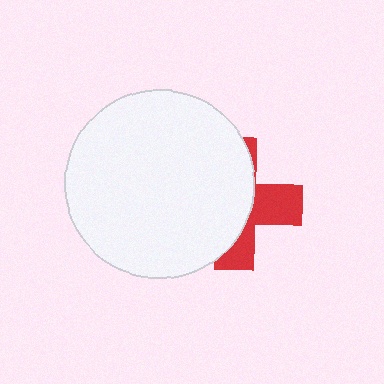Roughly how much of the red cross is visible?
A small part of it is visible (roughly 38%).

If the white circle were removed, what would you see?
You would see the complete red cross.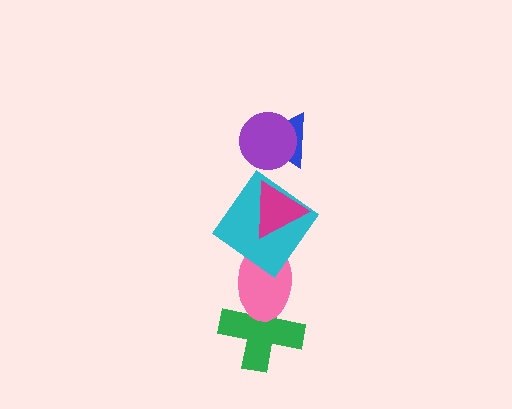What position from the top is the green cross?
The green cross is 6th from the top.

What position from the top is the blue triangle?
The blue triangle is 2nd from the top.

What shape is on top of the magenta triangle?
The blue triangle is on top of the magenta triangle.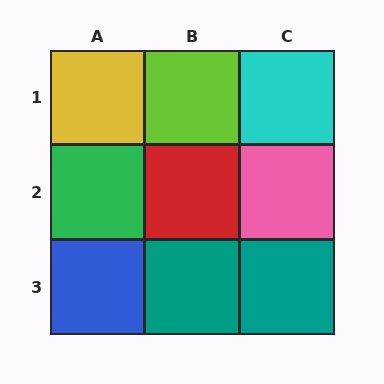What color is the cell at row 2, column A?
Green.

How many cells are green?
1 cell is green.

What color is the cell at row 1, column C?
Cyan.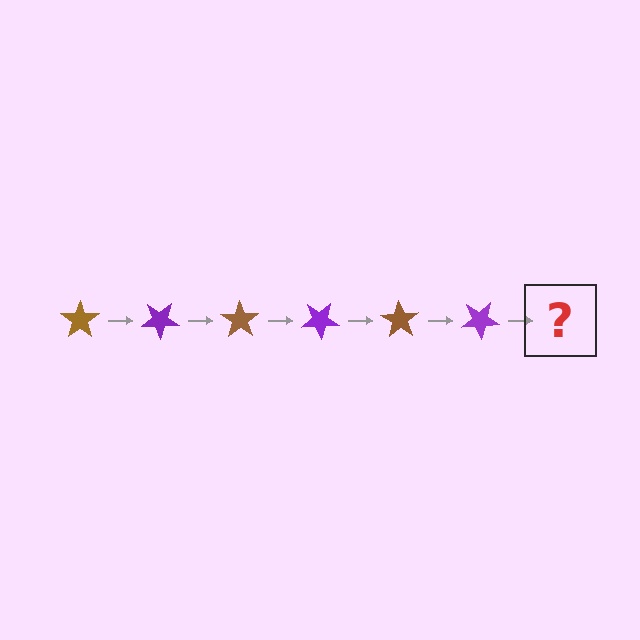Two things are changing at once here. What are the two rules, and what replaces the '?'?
The two rules are that it rotates 35 degrees each step and the color cycles through brown and purple. The '?' should be a brown star, rotated 210 degrees from the start.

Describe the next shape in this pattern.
It should be a brown star, rotated 210 degrees from the start.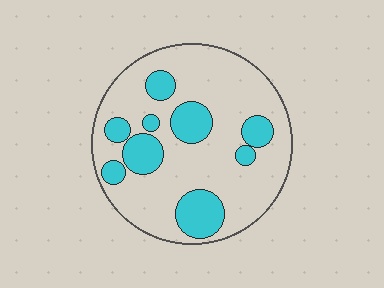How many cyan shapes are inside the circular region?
9.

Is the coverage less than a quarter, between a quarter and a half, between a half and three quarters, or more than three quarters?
Between a quarter and a half.